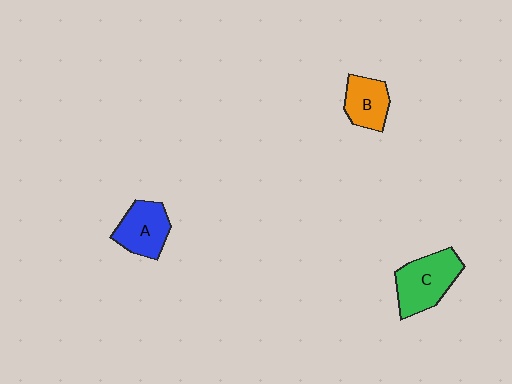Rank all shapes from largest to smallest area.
From largest to smallest: C (green), A (blue), B (orange).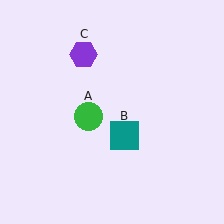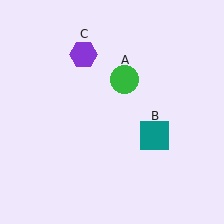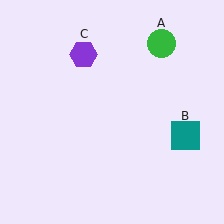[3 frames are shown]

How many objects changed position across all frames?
2 objects changed position: green circle (object A), teal square (object B).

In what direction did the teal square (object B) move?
The teal square (object B) moved right.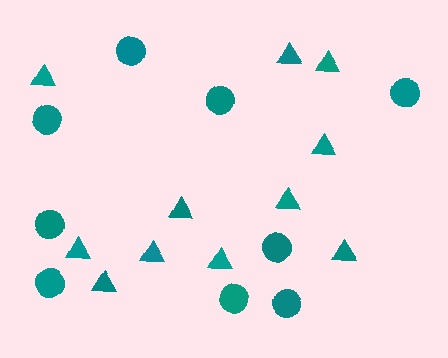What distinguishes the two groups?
There are 2 groups: one group of triangles (11) and one group of circles (9).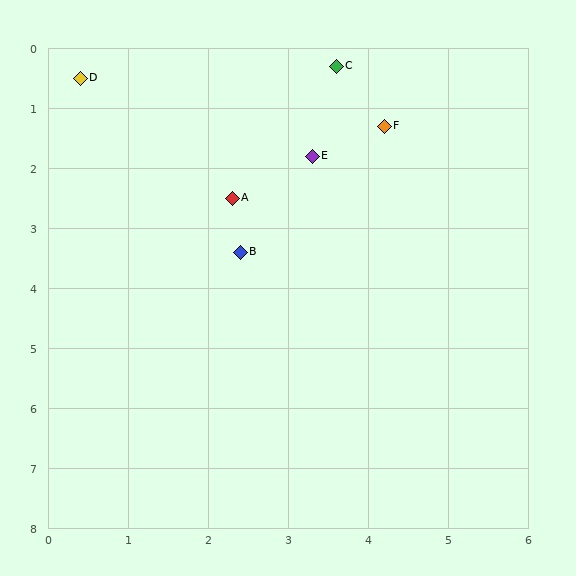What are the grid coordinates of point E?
Point E is at approximately (3.3, 1.8).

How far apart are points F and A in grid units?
Points F and A are about 2.2 grid units apart.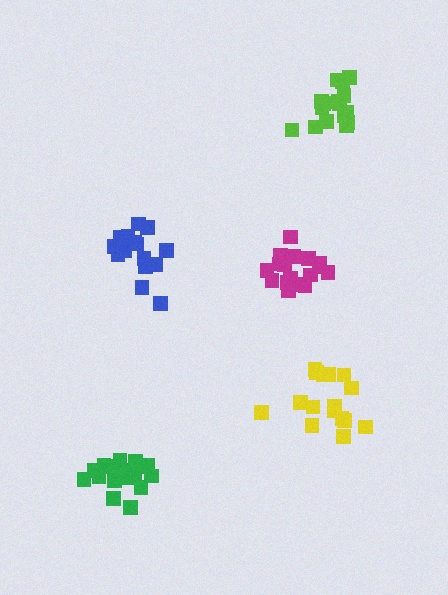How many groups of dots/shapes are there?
There are 5 groups.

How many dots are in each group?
Group 1: 19 dots, Group 2: 16 dots, Group 3: 18 dots, Group 4: 16 dots, Group 5: 16 dots (85 total).